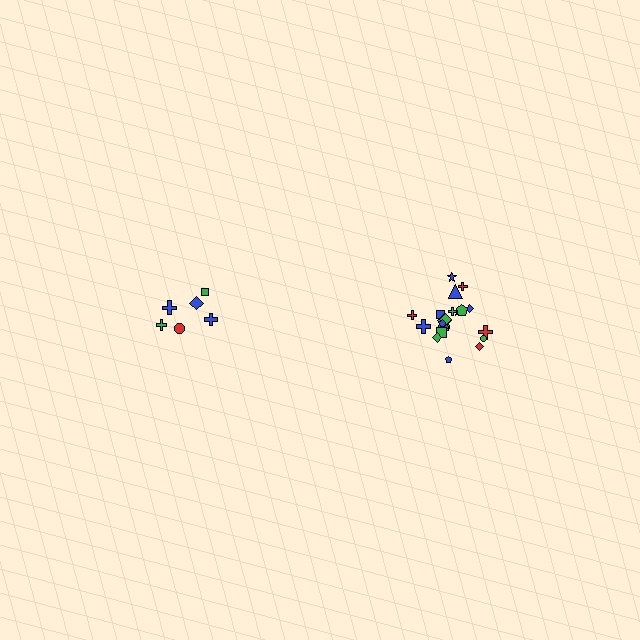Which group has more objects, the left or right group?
The right group.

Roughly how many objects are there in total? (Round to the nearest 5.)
Roughly 30 objects in total.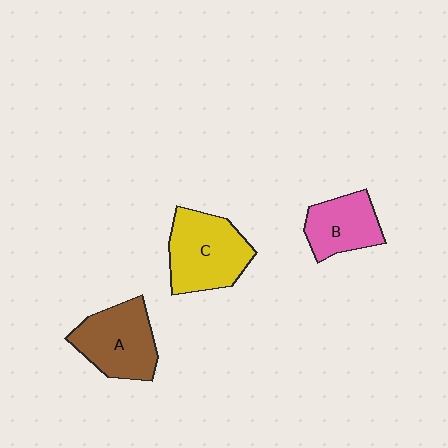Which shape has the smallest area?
Shape B (pink).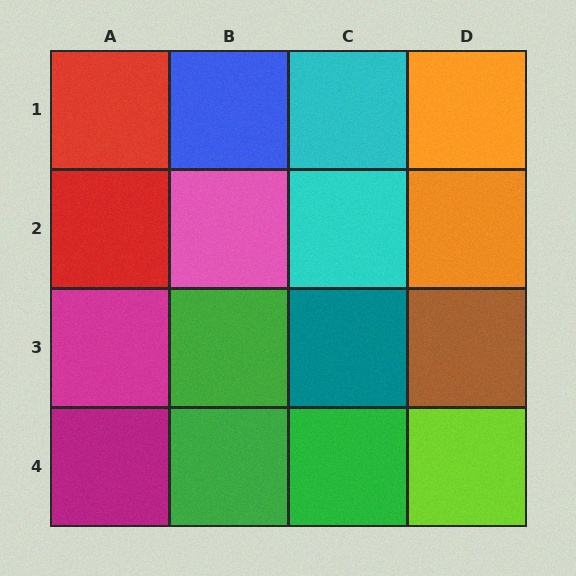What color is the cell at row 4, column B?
Green.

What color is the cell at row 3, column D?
Brown.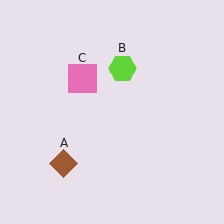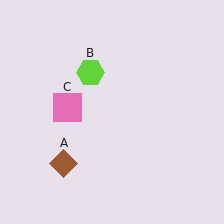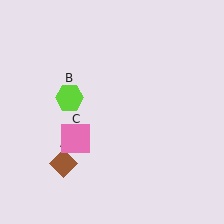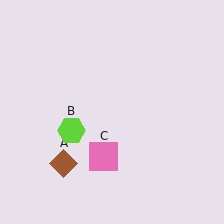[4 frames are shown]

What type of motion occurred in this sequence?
The lime hexagon (object B), pink square (object C) rotated counterclockwise around the center of the scene.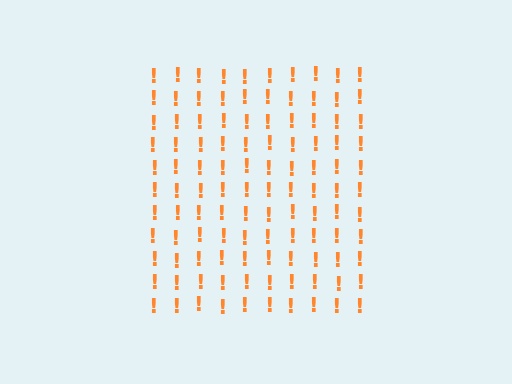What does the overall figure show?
The overall figure shows a square.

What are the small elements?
The small elements are exclamation marks.